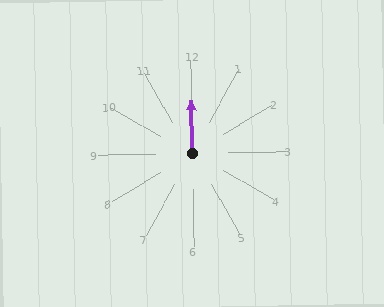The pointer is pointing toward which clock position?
Roughly 12 o'clock.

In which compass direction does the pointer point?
North.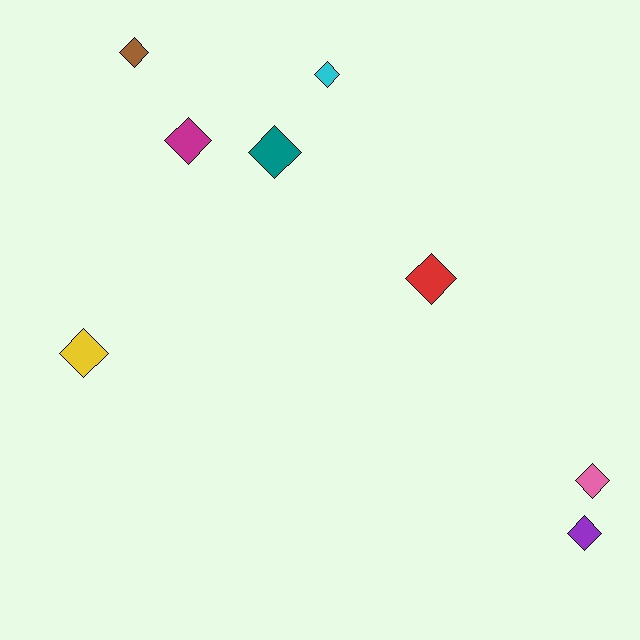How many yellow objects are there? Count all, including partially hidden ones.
There is 1 yellow object.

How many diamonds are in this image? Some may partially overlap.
There are 8 diamonds.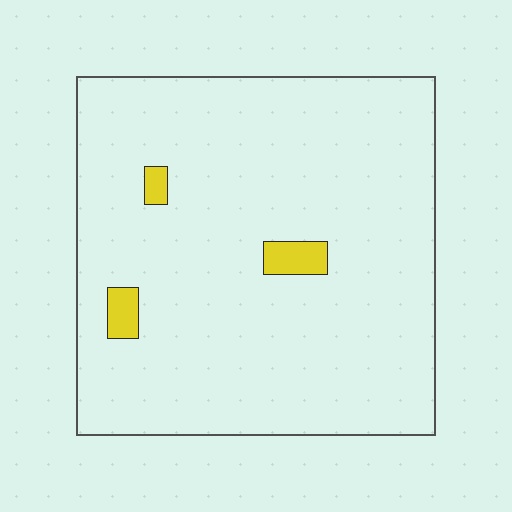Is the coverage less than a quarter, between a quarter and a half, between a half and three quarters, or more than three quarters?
Less than a quarter.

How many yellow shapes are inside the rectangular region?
3.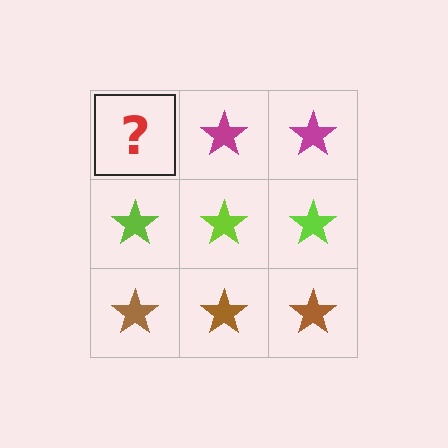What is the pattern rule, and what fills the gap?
The rule is that each row has a consistent color. The gap should be filled with a magenta star.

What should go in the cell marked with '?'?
The missing cell should contain a magenta star.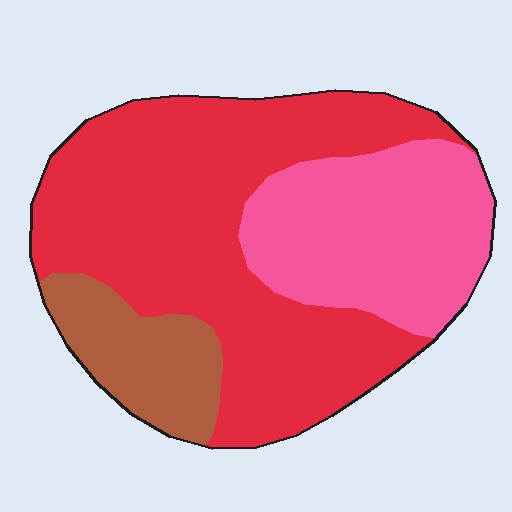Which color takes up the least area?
Brown, at roughly 15%.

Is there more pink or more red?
Red.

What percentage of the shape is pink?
Pink covers roughly 30% of the shape.